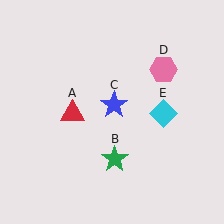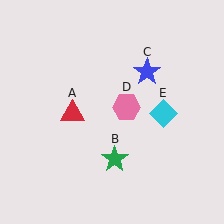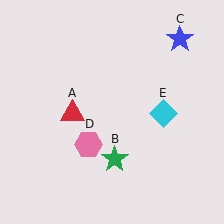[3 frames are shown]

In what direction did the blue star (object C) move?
The blue star (object C) moved up and to the right.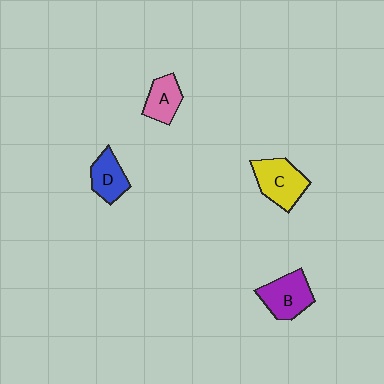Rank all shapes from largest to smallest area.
From largest to smallest: C (yellow), B (purple), D (blue), A (pink).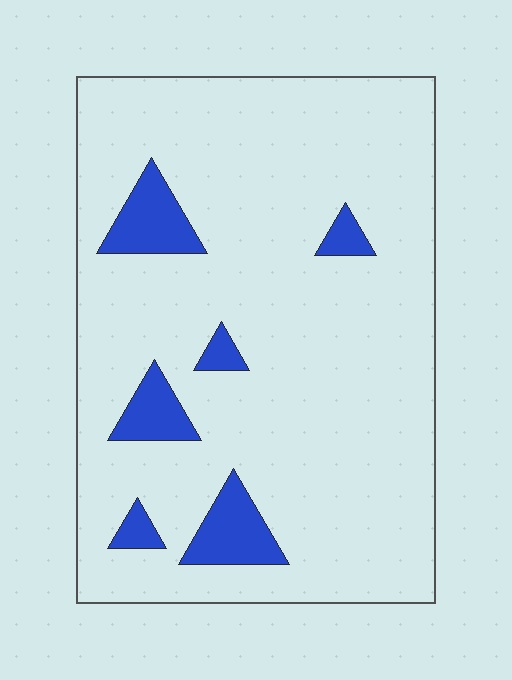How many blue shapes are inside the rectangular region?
6.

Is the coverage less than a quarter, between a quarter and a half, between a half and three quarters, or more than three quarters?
Less than a quarter.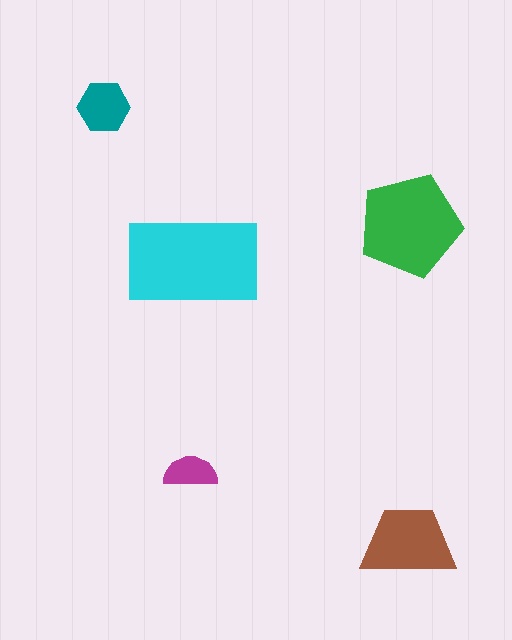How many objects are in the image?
There are 5 objects in the image.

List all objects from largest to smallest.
The cyan rectangle, the green pentagon, the brown trapezoid, the teal hexagon, the magenta semicircle.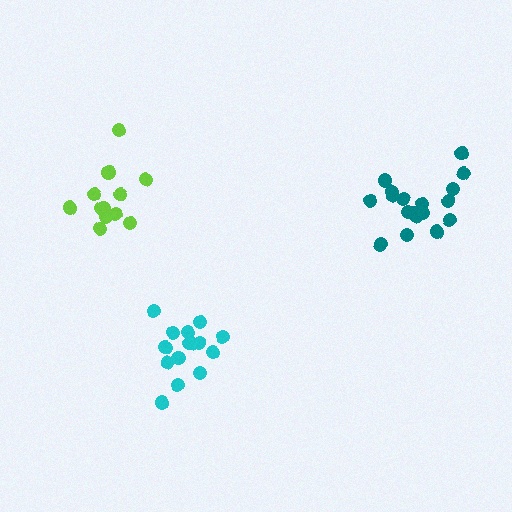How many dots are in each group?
Group 1: 12 dots, Group 2: 15 dots, Group 3: 18 dots (45 total).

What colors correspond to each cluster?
The clusters are colored: lime, cyan, teal.